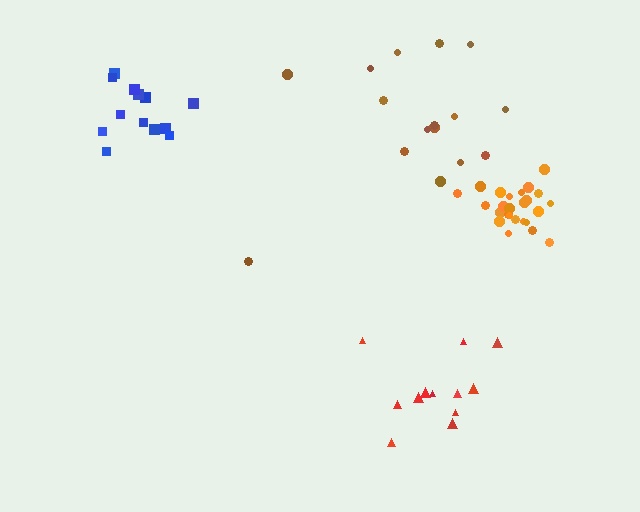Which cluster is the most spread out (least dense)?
Brown.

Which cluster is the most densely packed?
Orange.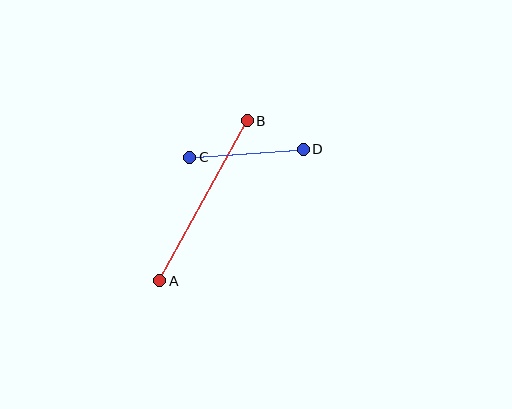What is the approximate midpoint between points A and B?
The midpoint is at approximately (203, 201) pixels.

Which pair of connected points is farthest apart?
Points A and B are farthest apart.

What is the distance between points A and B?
The distance is approximately 183 pixels.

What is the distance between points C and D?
The distance is approximately 114 pixels.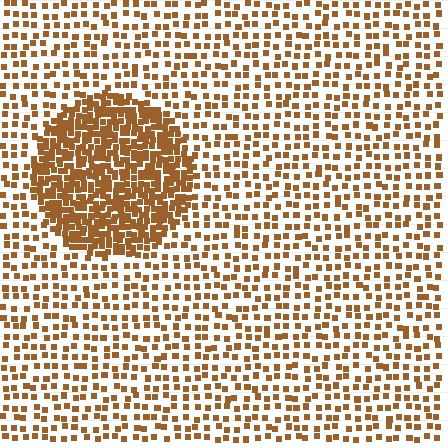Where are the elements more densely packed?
The elements are more densely packed inside the circle boundary.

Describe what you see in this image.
The image contains small brown elements arranged at two different densities. A circle-shaped region is visible where the elements are more densely packed than the surrounding area.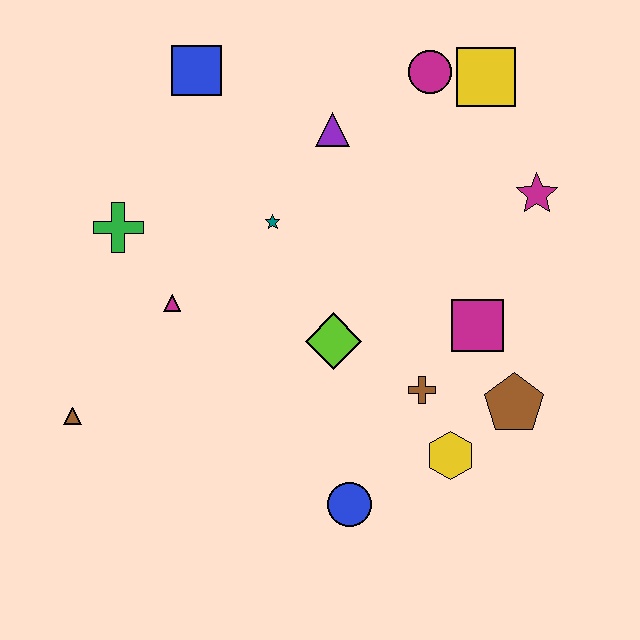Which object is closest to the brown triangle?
The magenta triangle is closest to the brown triangle.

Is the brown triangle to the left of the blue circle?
Yes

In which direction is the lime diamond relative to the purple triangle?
The lime diamond is below the purple triangle.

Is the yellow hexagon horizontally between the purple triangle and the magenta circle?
No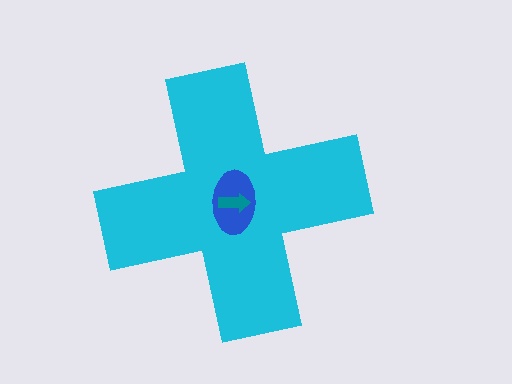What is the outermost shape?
The cyan cross.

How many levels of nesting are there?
3.